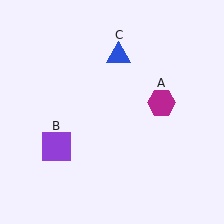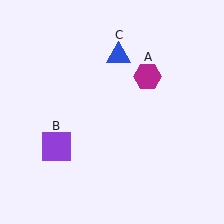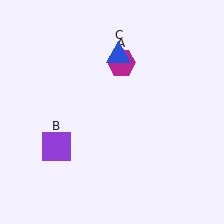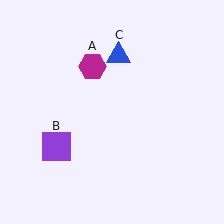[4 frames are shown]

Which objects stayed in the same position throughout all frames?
Purple square (object B) and blue triangle (object C) remained stationary.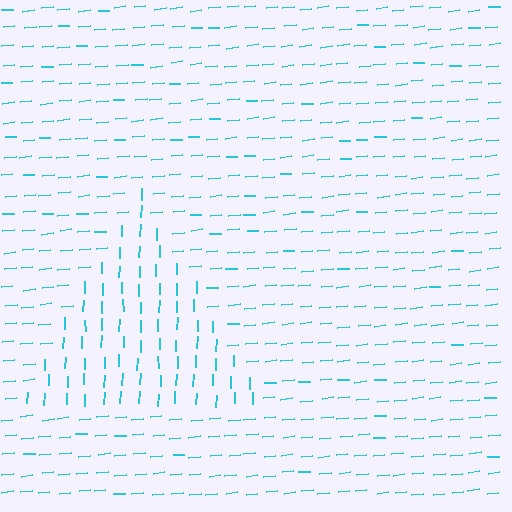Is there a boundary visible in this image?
Yes, there is a texture boundary formed by a change in line orientation.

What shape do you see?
I see a triangle.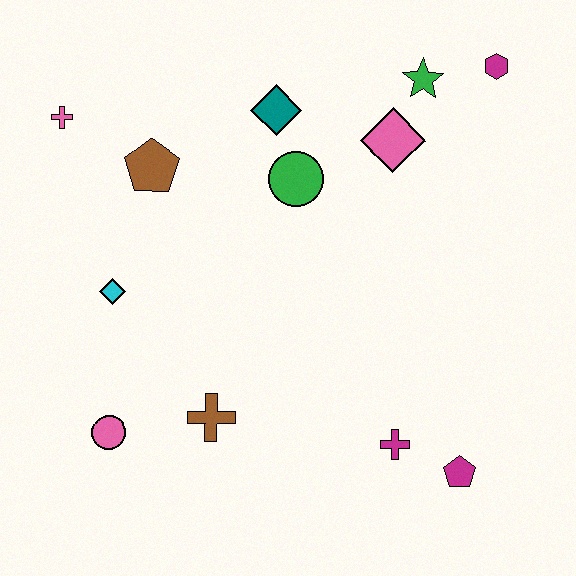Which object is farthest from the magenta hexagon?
The pink circle is farthest from the magenta hexagon.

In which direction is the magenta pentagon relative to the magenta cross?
The magenta pentagon is to the right of the magenta cross.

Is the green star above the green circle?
Yes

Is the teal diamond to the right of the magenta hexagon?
No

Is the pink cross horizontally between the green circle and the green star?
No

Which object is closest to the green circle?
The teal diamond is closest to the green circle.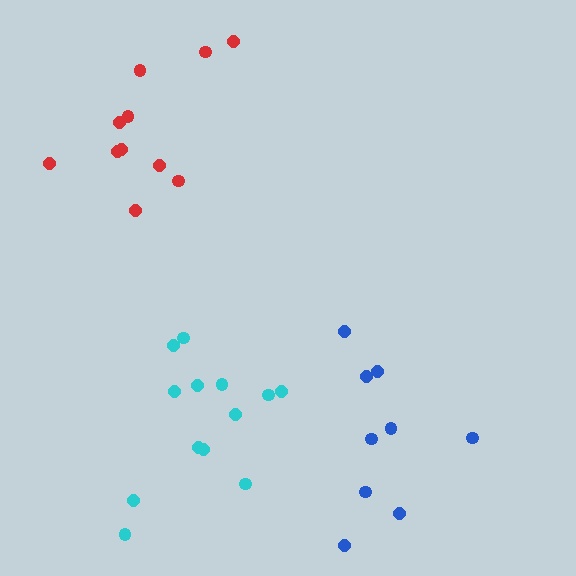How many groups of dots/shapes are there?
There are 3 groups.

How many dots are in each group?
Group 1: 13 dots, Group 2: 9 dots, Group 3: 11 dots (33 total).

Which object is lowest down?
The blue cluster is bottommost.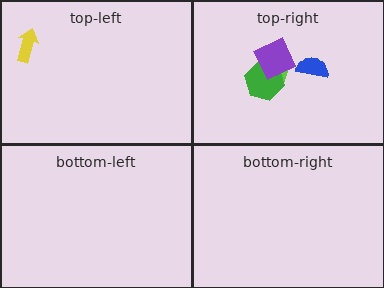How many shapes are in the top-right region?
4.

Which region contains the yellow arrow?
The top-left region.